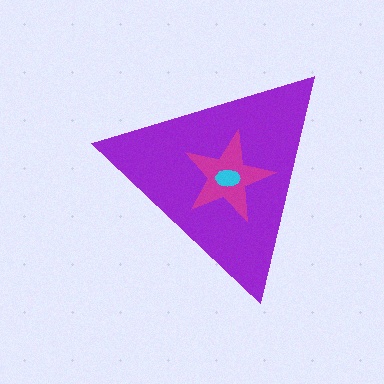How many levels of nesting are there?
3.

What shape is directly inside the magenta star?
The cyan ellipse.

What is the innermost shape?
The cyan ellipse.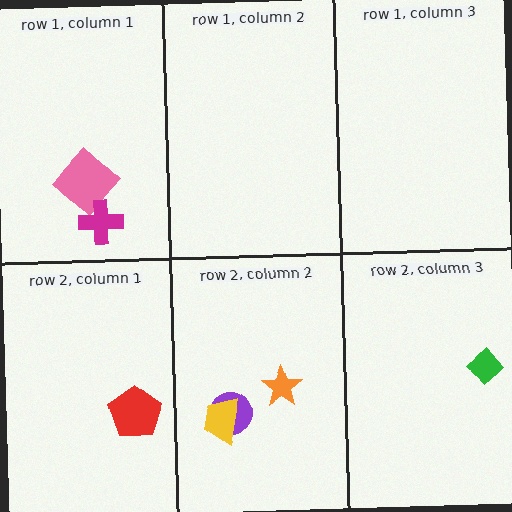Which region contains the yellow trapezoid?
The row 2, column 2 region.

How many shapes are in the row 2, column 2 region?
3.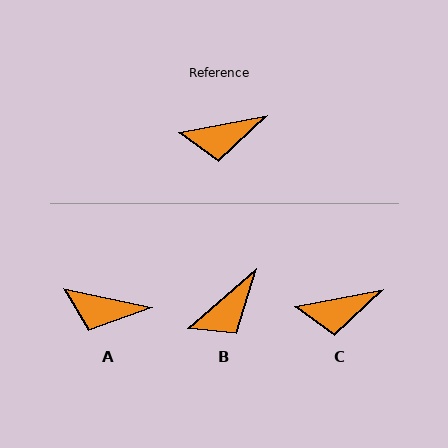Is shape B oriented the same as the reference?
No, it is off by about 31 degrees.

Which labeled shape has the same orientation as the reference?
C.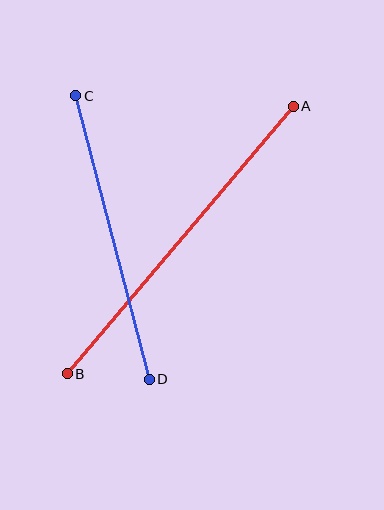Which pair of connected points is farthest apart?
Points A and B are farthest apart.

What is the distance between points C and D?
The distance is approximately 293 pixels.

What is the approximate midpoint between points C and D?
The midpoint is at approximately (112, 238) pixels.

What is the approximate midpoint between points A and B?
The midpoint is at approximately (180, 240) pixels.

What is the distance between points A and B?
The distance is approximately 350 pixels.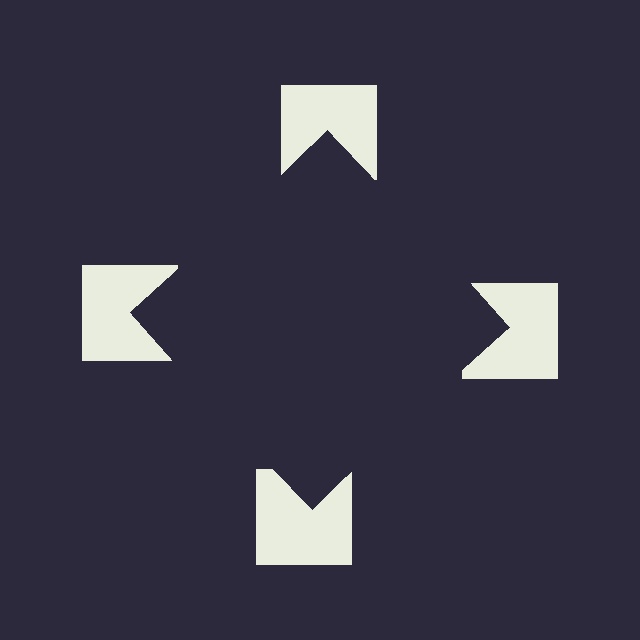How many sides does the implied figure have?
4 sides.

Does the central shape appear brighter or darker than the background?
It typically appears slightly darker than the background, even though no actual brightness change is drawn.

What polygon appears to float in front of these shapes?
An illusory square — its edges are inferred from the aligned wedge cuts in the notched squares, not physically drawn.